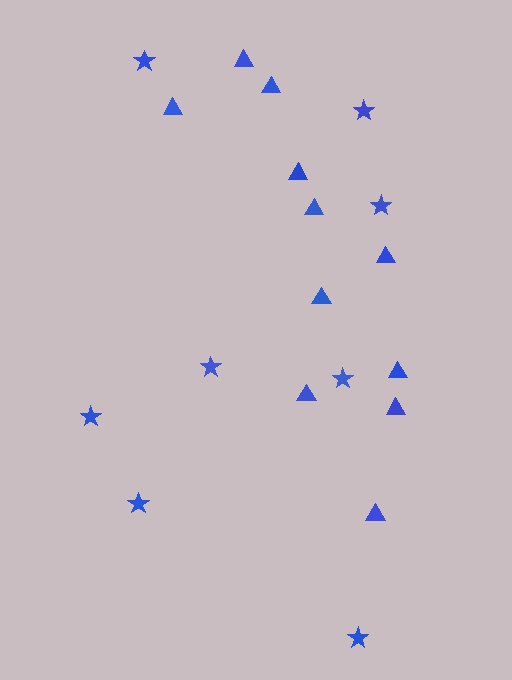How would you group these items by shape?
There are 2 groups: one group of stars (8) and one group of triangles (11).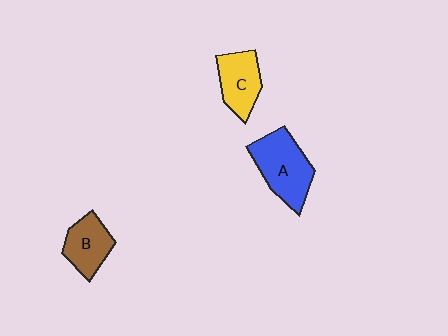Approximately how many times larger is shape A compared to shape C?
Approximately 1.4 times.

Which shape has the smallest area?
Shape B (brown).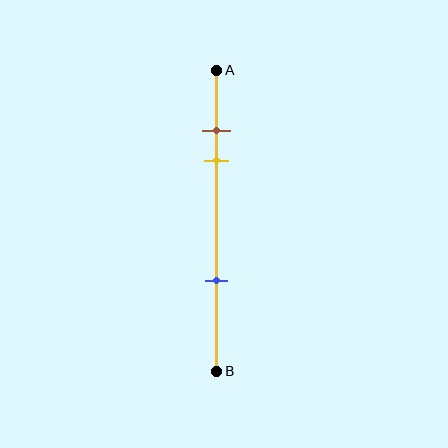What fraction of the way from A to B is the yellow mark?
The yellow mark is approximately 30% (0.3) of the way from A to B.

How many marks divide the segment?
There are 3 marks dividing the segment.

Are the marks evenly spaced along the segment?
No, the marks are not evenly spaced.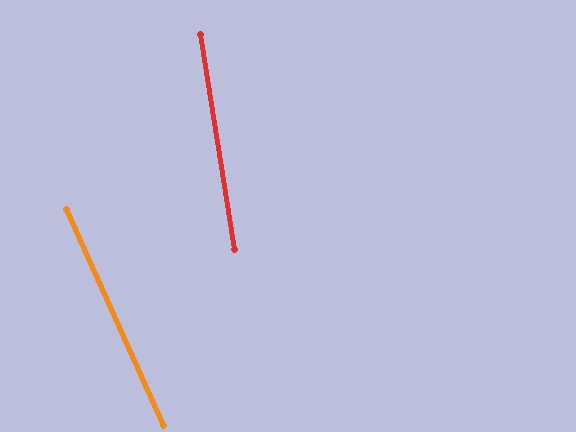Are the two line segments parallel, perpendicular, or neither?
Neither parallel nor perpendicular — they differ by about 15°.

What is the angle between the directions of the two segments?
Approximately 15 degrees.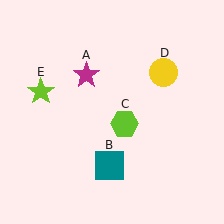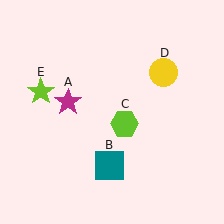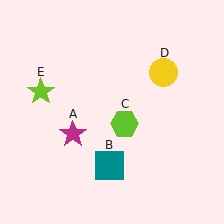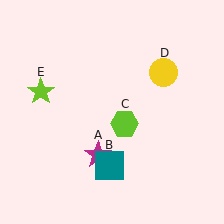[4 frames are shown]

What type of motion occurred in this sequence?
The magenta star (object A) rotated counterclockwise around the center of the scene.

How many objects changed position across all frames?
1 object changed position: magenta star (object A).